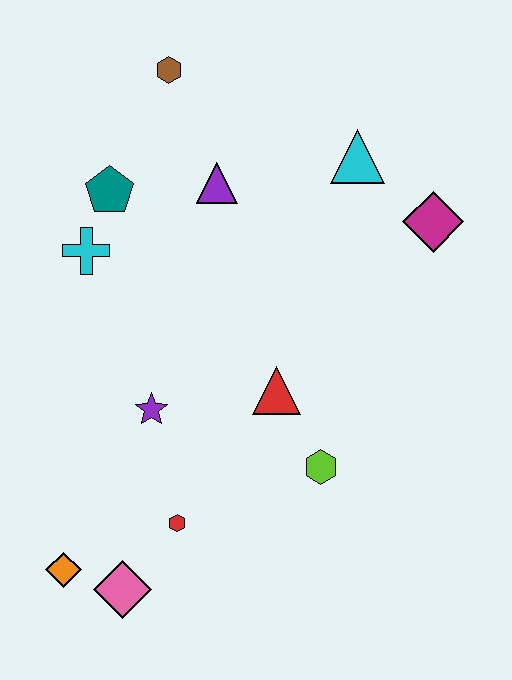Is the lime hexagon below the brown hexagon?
Yes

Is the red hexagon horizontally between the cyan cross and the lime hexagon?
Yes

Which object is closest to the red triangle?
The lime hexagon is closest to the red triangle.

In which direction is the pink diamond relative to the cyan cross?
The pink diamond is below the cyan cross.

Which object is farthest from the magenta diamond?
The orange diamond is farthest from the magenta diamond.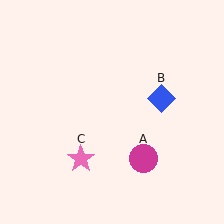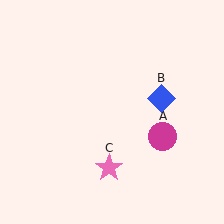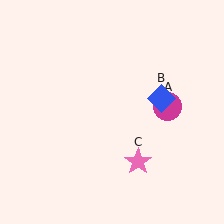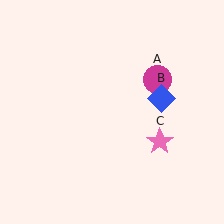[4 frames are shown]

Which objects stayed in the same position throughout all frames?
Blue diamond (object B) remained stationary.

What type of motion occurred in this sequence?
The magenta circle (object A), pink star (object C) rotated counterclockwise around the center of the scene.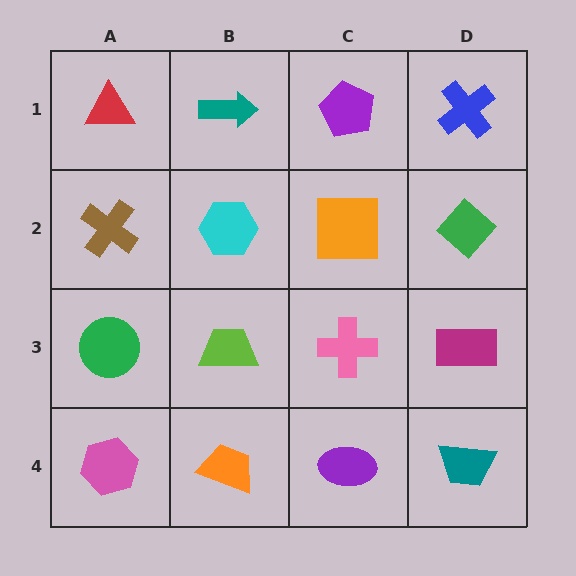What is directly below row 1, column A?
A brown cross.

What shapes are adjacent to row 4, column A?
A green circle (row 3, column A), an orange trapezoid (row 4, column B).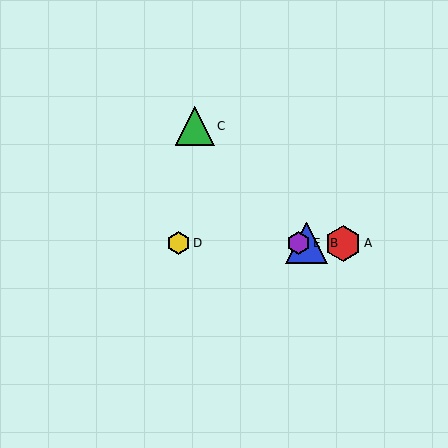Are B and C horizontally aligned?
No, B is at y≈243 and C is at y≈126.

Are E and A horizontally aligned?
Yes, both are at y≈243.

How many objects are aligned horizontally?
4 objects (A, B, D, E) are aligned horizontally.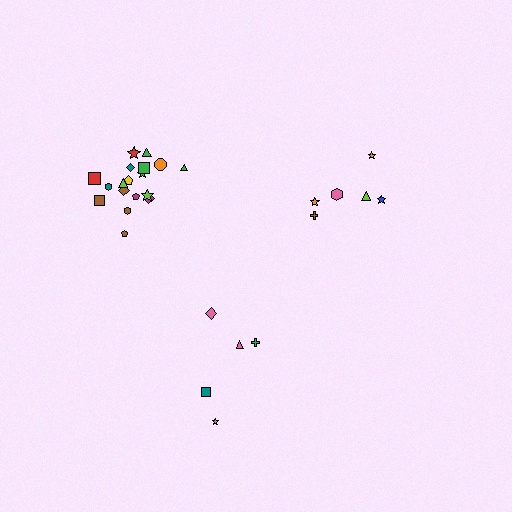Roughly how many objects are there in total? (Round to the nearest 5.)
Roughly 30 objects in total.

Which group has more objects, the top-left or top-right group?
The top-left group.